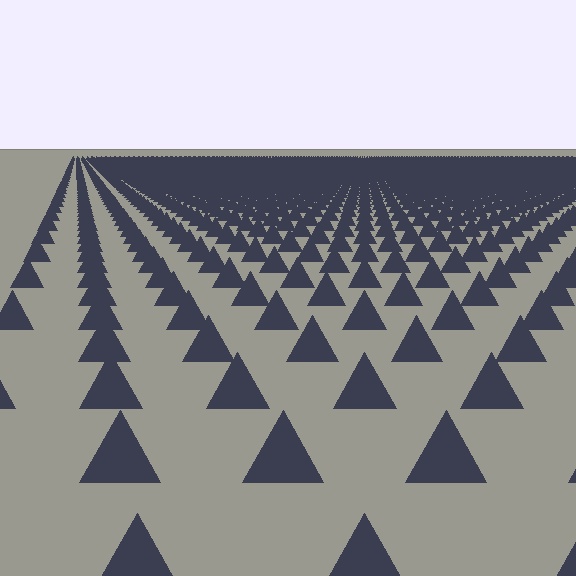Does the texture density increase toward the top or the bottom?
Density increases toward the top.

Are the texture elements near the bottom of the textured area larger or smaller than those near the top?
Larger. Near the bottom, elements are closer to the viewer and appear at a bigger on-screen size.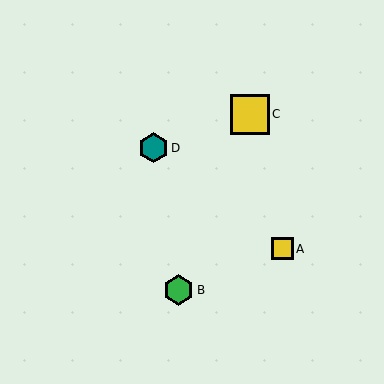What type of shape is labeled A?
Shape A is a yellow square.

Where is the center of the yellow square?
The center of the yellow square is at (283, 249).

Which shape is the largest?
The yellow square (labeled C) is the largest.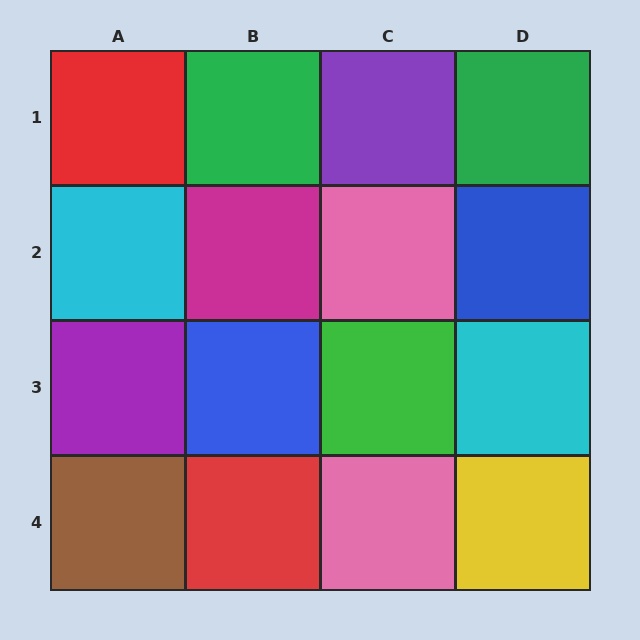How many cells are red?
2 cells are red.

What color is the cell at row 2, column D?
Blue.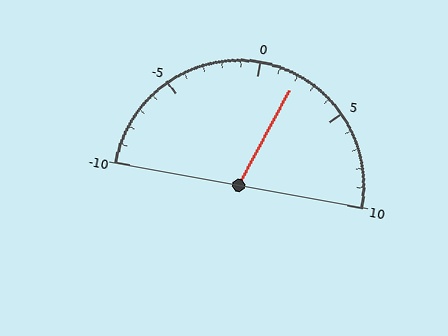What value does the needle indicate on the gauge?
The needle indicates approximately 2.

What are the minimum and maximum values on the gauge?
The gauge ranges from -10 to 10.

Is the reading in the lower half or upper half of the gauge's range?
The reading is in the upper half of the range (-10 to 10).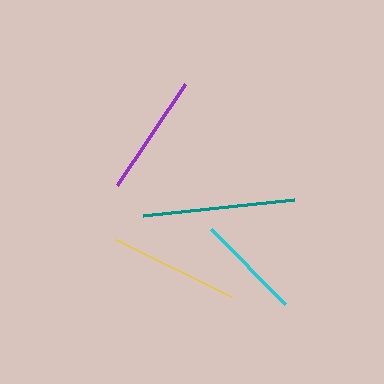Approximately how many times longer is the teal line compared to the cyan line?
The teal line is approximately 1.4 times the length of the cyan line.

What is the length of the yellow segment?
The yellow segment is approximately 129 pixels long.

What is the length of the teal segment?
The teal segment is approximately 152 pixels long.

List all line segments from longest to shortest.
From longest to shortest: teal, yellow, purple, cyan.